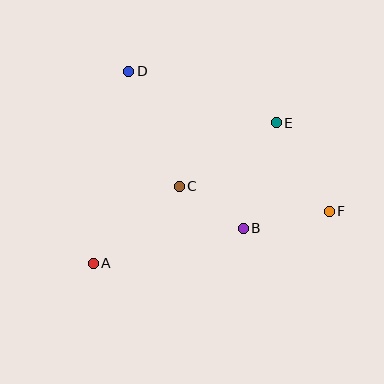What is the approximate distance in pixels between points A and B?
The distance between A and B is approximately 154 pixels.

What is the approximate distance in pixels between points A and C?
The distance between A and C is approximately 115 pixels.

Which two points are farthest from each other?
Points D and F are farthest from each other.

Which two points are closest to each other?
Points B and C are closest to each other.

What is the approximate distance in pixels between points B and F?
The distance between B and F is approximately 88 pixels.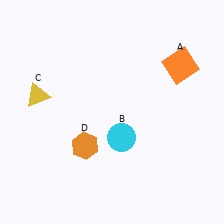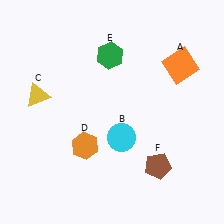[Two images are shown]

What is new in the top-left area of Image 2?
A green hexagon (E) was added in the top-left area of Image 2.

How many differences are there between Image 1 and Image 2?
There are 2 differences between the two images.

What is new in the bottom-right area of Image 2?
A brown pentagon (F) was added in the bottom-right area of Image 2.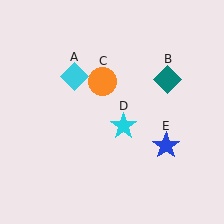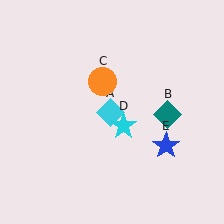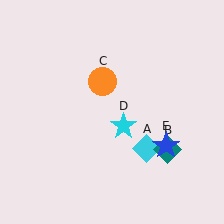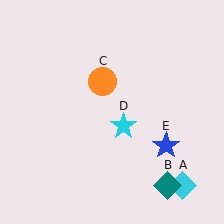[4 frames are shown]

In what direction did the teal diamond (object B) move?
The teal diamond (object B) moved down.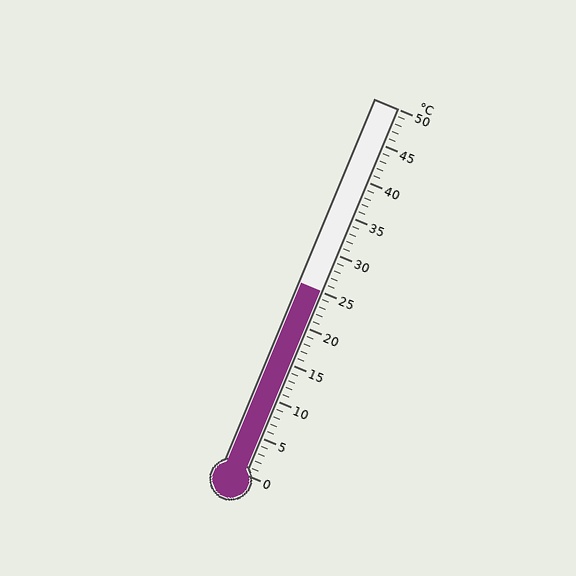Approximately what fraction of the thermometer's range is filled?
The thermometer is filled to approximately 50% of its range.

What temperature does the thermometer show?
The thermometer shows approximately 25°C.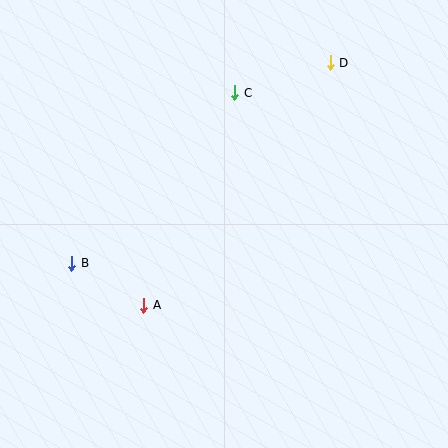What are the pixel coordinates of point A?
Point A is at (143, 305).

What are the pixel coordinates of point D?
Point D is at (330, 63).